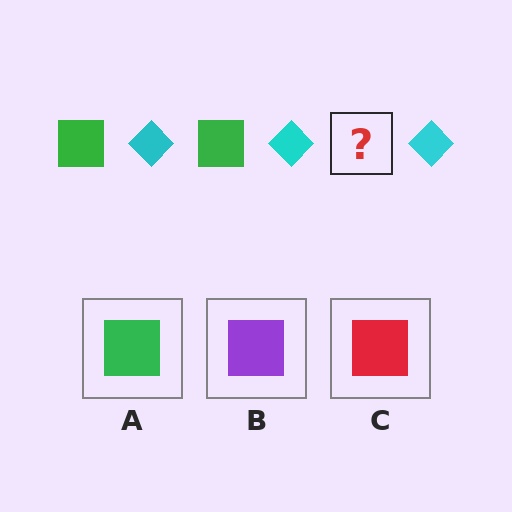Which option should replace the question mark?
Option A.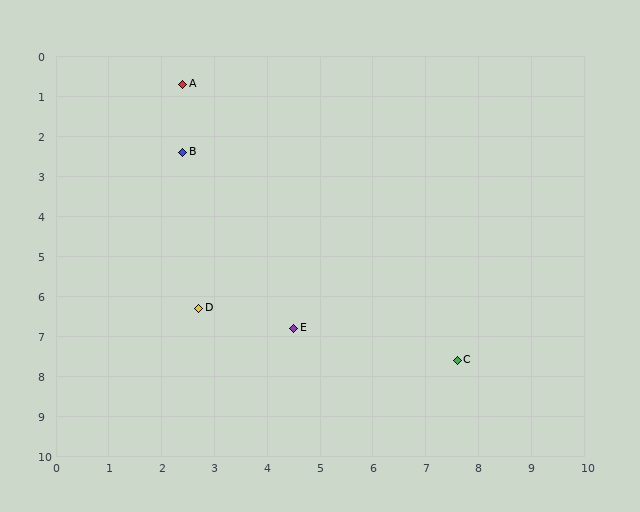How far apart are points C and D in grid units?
Points C and D are about 5.1 grid units apart.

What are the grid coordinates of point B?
Point B is at approximately (2.4, 2.4).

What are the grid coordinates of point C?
Point C is at approximately (7.6, 7.6).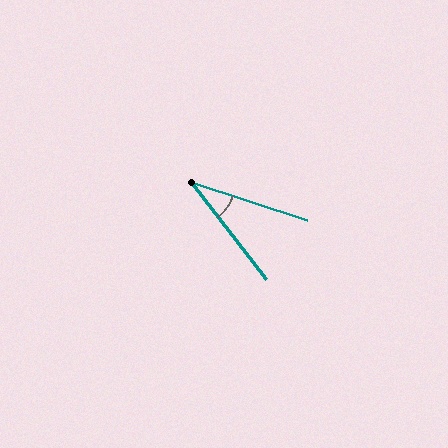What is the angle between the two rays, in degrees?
Approximately 34 degrees.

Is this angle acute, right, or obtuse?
It is acute.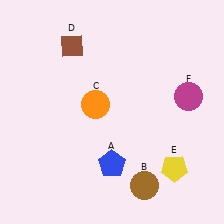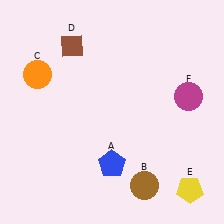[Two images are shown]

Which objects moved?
The objects that moved are: the orange circle (C), the yellow pentagon (E).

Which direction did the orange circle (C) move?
The orange circle (C) moved left.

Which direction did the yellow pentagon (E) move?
The yellow pentagon (E) moved down.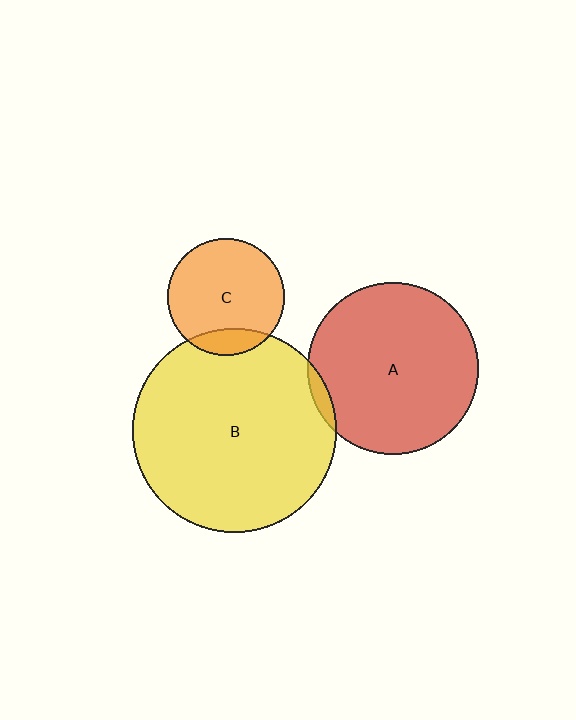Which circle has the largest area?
Circle B (yellow).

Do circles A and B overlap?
Yes.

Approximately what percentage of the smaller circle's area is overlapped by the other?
Approximately 5%.